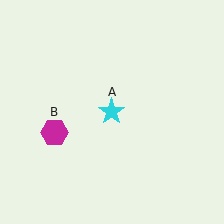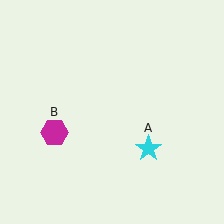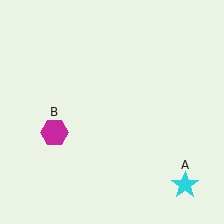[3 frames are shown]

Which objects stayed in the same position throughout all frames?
Magenta hexagon (object B) remained stationary.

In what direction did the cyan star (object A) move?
The cyan star (object A) moved down and to the right.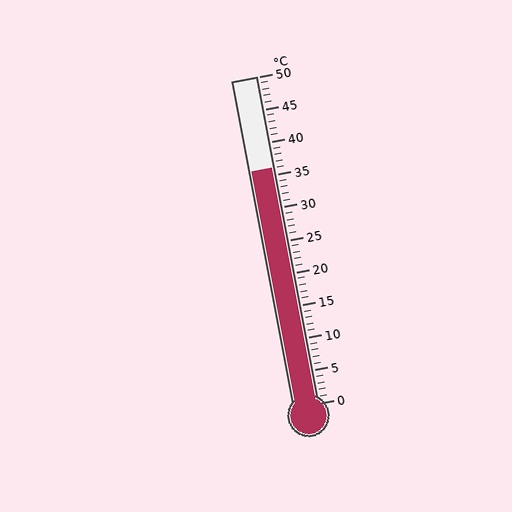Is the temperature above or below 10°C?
The temperature is above 10°C.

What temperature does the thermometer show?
The thermometer shows approximately 36°C.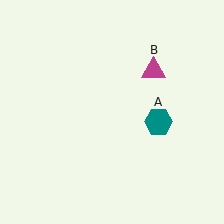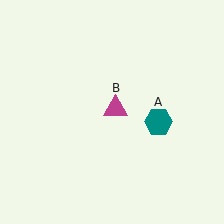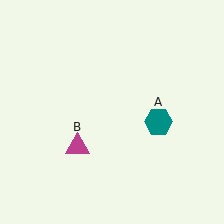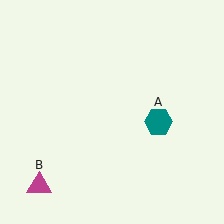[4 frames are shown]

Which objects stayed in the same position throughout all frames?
Teal hexagon (object A) remained stationary.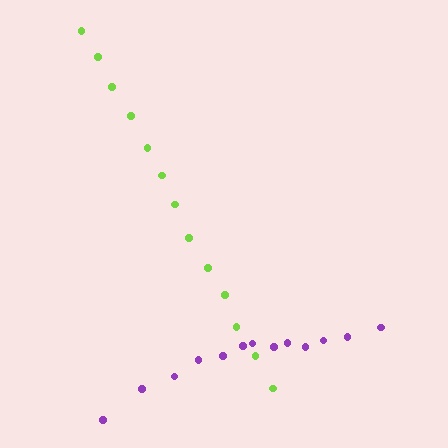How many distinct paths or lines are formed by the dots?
There are 2 distinct paths.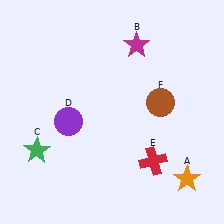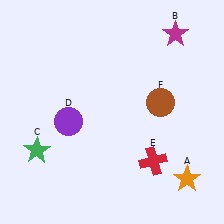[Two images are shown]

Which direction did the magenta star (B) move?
The magenta star (B) moved right.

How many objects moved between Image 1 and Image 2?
1 object moved between the two images.